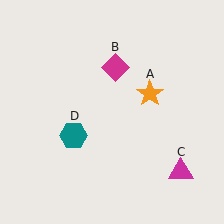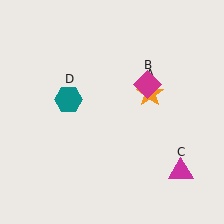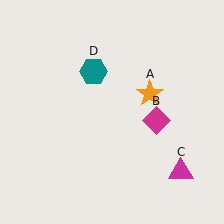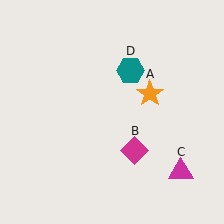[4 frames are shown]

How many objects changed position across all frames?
2 objects changed position: magenta diamond (object B), teal hexagon (object D).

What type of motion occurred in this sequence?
The magenta diamond (object B), teal hexagon (object D) rotated clockwise around the center of the scene.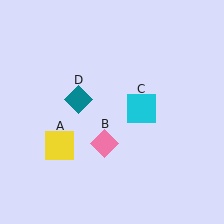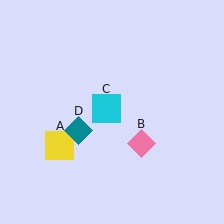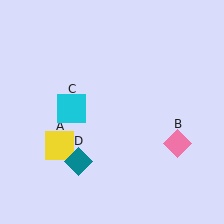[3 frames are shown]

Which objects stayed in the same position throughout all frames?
Yellow square (object A) remained stationary.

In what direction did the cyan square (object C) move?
The cyan square (object C) moved left.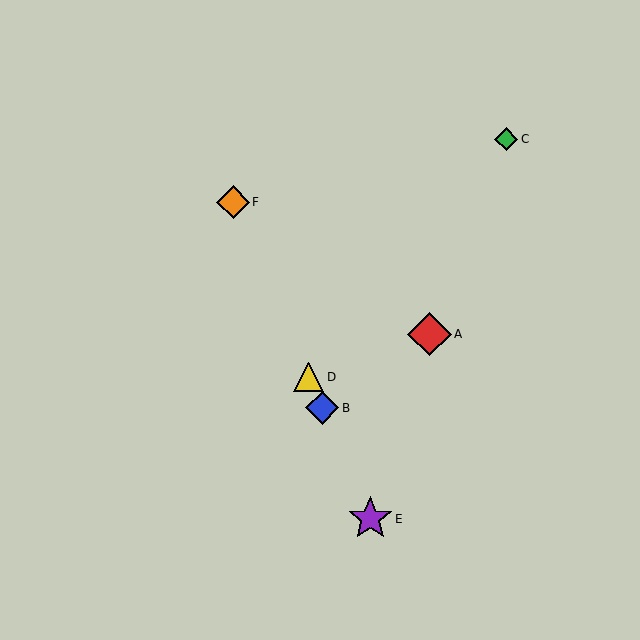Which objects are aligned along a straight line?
Objects B, D, E, F are aligned along a straight line.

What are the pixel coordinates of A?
Object A is at (430, 334).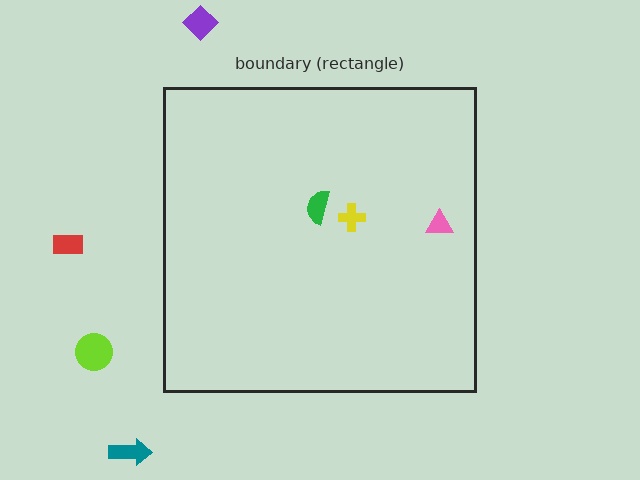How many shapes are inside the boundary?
3 inside, 4 outside.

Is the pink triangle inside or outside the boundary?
Inside.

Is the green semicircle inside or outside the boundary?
Inside.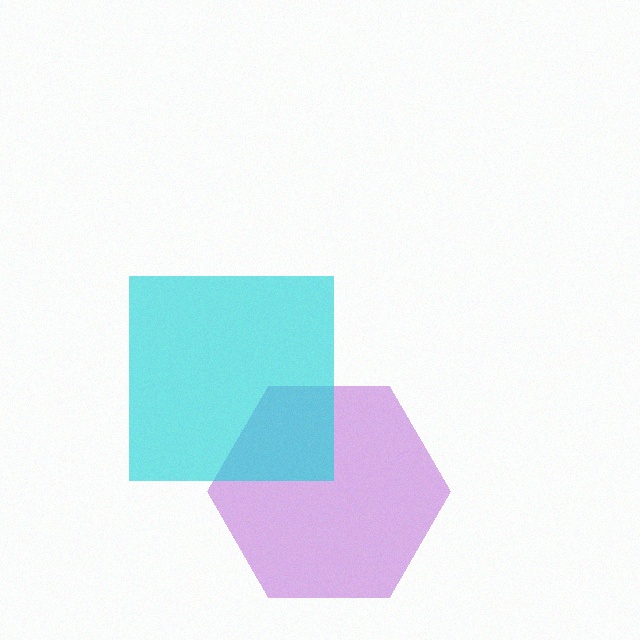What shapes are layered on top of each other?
The layered shapes are: a purple hexagon, a cyan square.